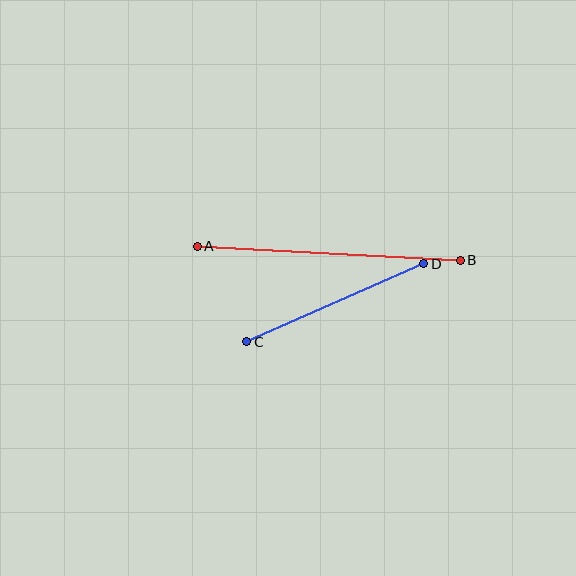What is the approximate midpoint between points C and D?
The midpoint is at approximately (335, 303) pixels.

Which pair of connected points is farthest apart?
Points A and B are farthest apart.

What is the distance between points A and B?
The distance is approximately 263 pixels.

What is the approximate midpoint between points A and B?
The midpoint is at approximately (329, 253) pixels.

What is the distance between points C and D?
The distance is approximately 194 pixels.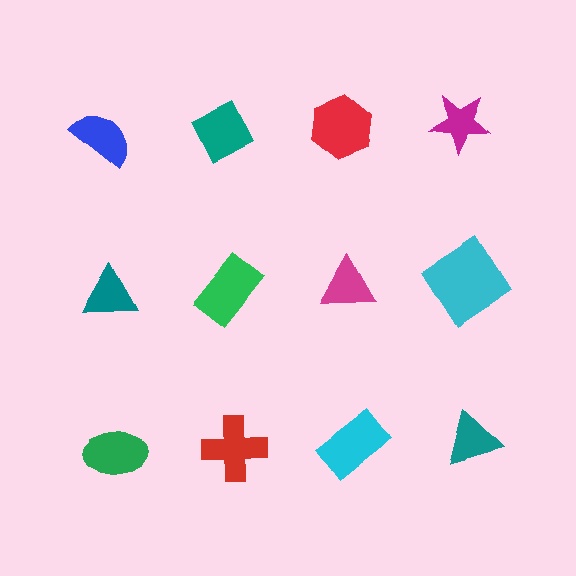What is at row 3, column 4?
A teal triangle.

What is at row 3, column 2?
A red cross.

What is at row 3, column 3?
A cyan rectangle.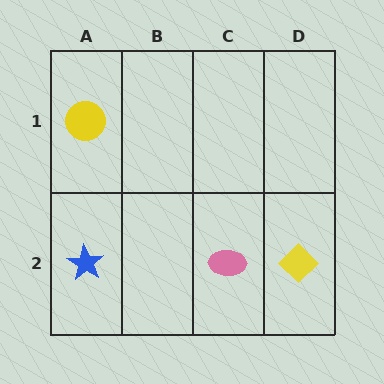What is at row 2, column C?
A pink ellipse.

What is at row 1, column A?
A yellow circle.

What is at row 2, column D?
A yellow diamond.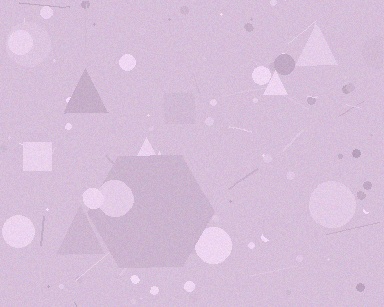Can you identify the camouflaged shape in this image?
The camouflaged shape is a hexagon.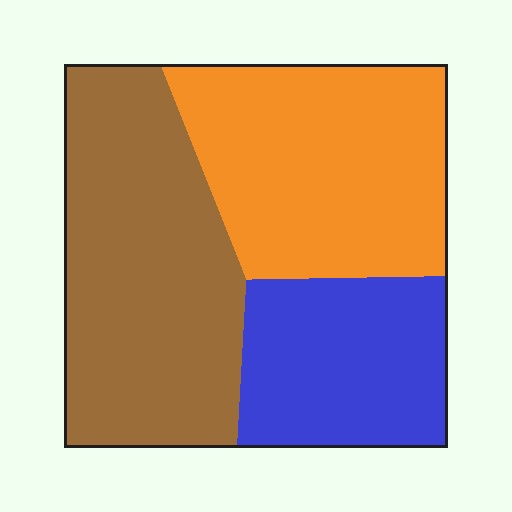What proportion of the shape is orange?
Orange covers about 35% of the shape.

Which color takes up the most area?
Brown, at roughly 40%.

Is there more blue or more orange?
Orange.